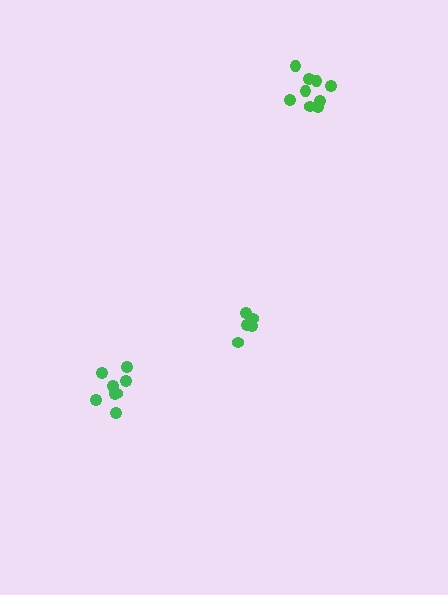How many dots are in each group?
Group 1: 5 dots, Group 2: 9 dots, Group 3: 9 dots (23 total).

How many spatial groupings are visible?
There are 3 spatial groupings.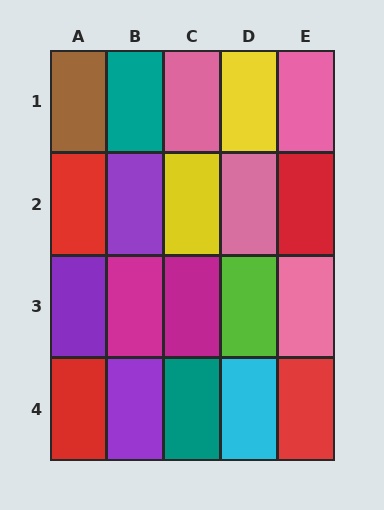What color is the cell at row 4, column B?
Purple.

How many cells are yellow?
2 cells are yellow.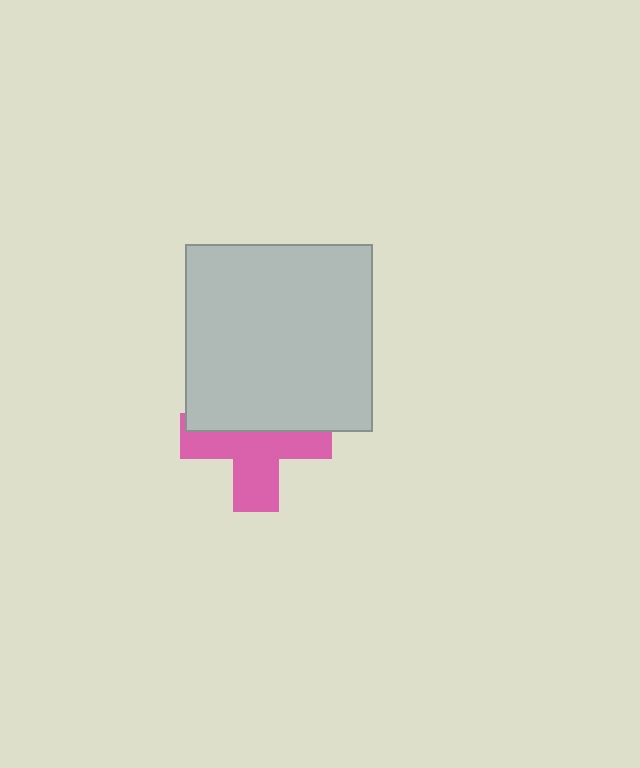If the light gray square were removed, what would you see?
You would see the complete pink cross.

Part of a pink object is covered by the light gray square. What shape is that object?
It is a cross.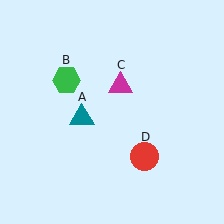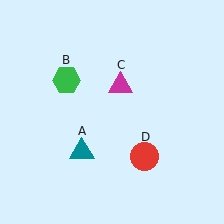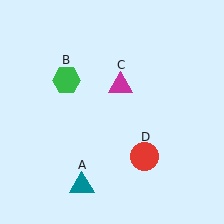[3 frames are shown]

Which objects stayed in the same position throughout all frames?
Green hexagon (object B) and magenta triangle (object C) and red circle (object D) remained stationary.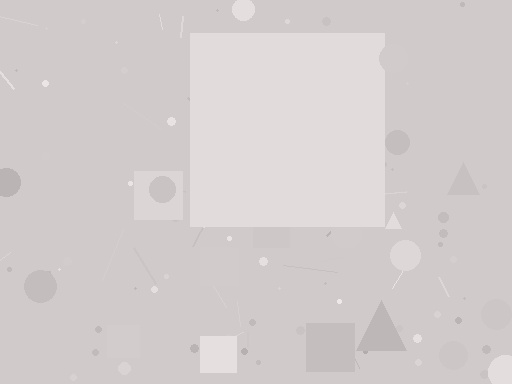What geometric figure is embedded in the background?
A square is embedded in the background.